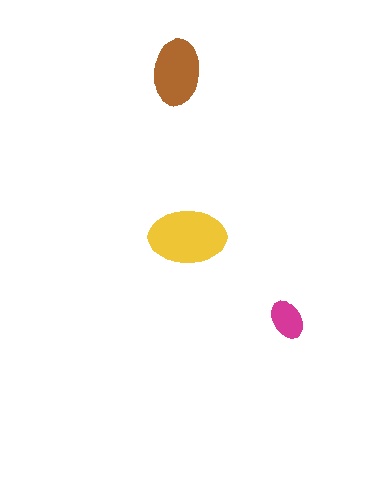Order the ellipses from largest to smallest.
the yellow one, the brown one, the magenta one.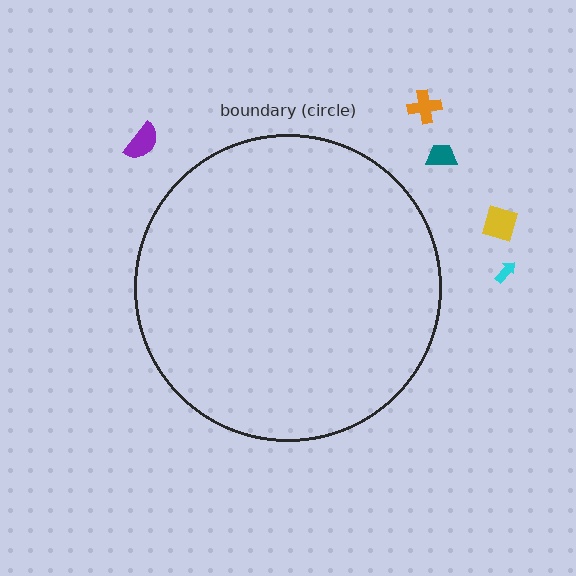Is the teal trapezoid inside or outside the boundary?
Outside.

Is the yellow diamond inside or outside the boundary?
Outside.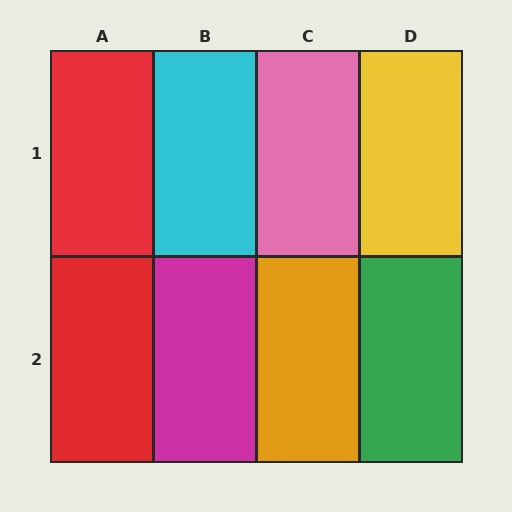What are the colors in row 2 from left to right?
Red, magenta, orange, green.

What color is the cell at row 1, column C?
Pink.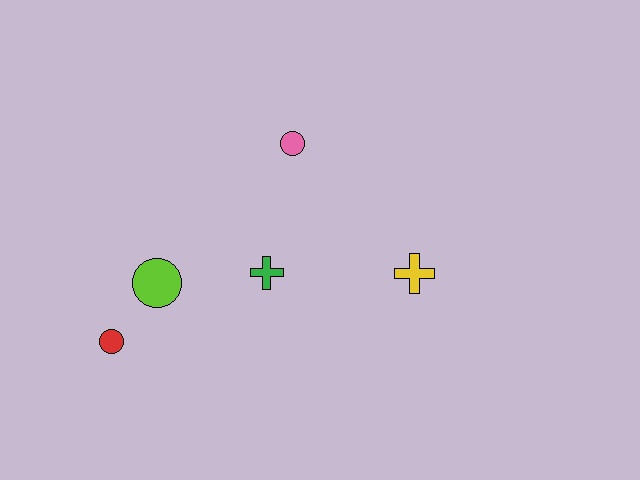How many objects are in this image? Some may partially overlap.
There are 5 objects.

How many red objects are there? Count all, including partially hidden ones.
There is 1 red object.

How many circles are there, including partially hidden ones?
There are 3 circles.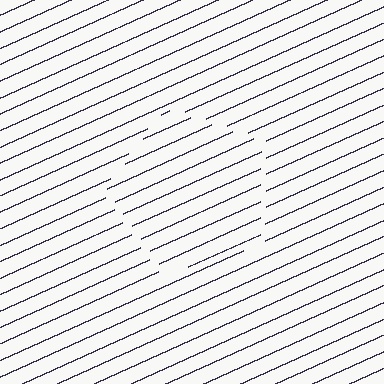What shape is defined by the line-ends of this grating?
An illusory pentagon. The interior of the shape contains the same grating, shifted by half a period — the contour is defined by the phase discontinuity where line-ends from the inner and outer gratings abut.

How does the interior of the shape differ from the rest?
The interior of the shape contains the same grating, shifted by half a period — the contour is defined by the phase discontinuity where line-ends from the inner and outer gratings abut.